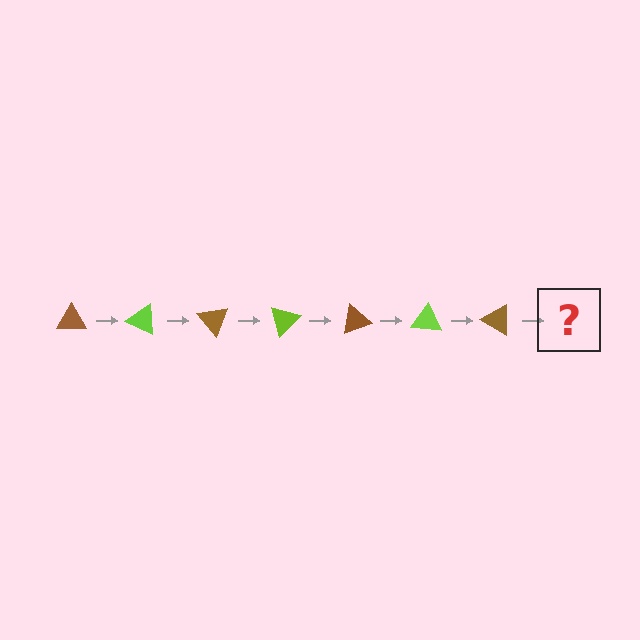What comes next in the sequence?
The next element should be a lime triangle, rotated 175 degrees from the start.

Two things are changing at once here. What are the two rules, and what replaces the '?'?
The two rules are that it rotates 25 degrees each step and the color cycles through brown and lime. The '?' should be a lime triangle, rotated 175 degrees from the start.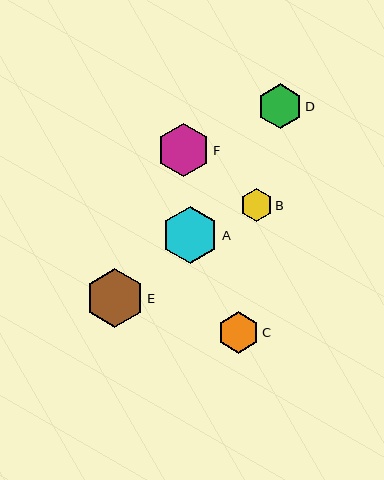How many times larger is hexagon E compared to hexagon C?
Hexagon E is approximately 1.4 times the size of hexagon C.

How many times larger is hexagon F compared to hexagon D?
Hexagon F is approximately 1.2 times the size of hexagon D.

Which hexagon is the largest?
Hexagon E is the largest with a size of approximately 59 pixels.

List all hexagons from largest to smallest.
From largest to smallest: E, A, F, D, C, B.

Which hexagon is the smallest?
Hexagon B is the smallest with a size of approximately 32 pixels.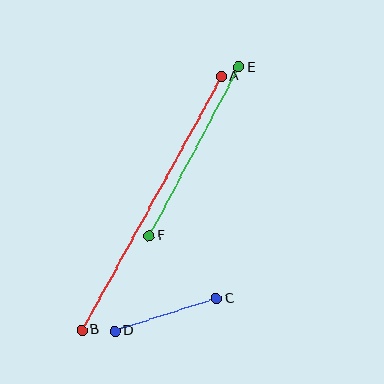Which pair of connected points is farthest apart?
Points A and B are farthest apart.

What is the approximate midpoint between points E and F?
The midpoint is at approximately (194, 152) pixels.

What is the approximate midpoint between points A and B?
The midpoint is at approximately (152, 203) pixels.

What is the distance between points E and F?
The distance is approximately 191 pixels.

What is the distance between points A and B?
The distance is approximately 289 pixels.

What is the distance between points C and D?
The distance is approximately 107 pixels.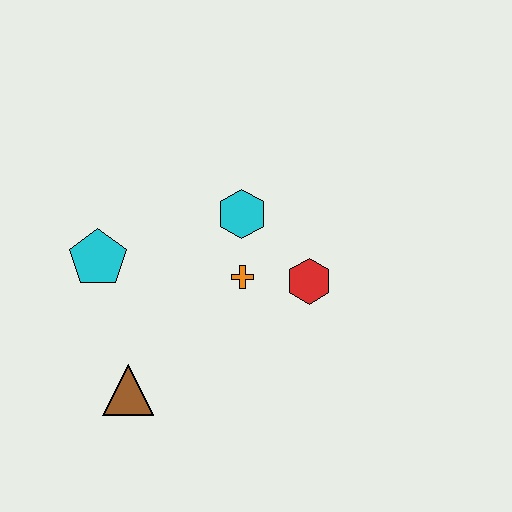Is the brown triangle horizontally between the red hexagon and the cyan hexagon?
No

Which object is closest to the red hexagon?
The orange cross is closest to the red hexagon.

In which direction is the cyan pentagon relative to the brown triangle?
The cyan pentagon is above the brown triangle.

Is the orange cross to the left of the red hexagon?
Yes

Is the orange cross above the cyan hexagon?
No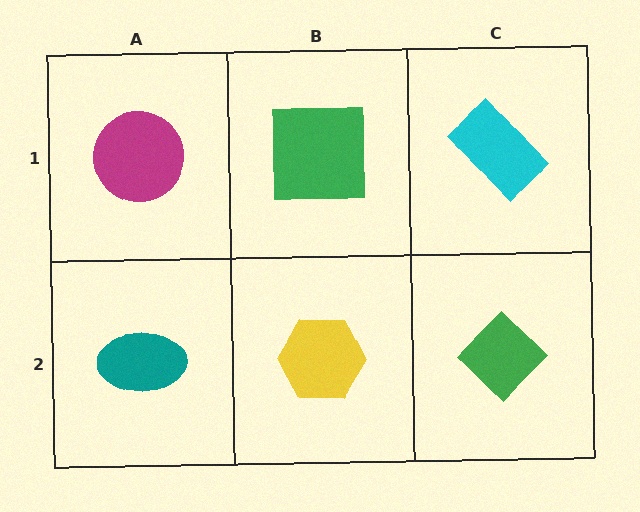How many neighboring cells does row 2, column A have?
2.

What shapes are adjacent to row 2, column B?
A green square (row 1, column B), a teal ellipse (row 2, column A), a green diamond (row 2, column C).